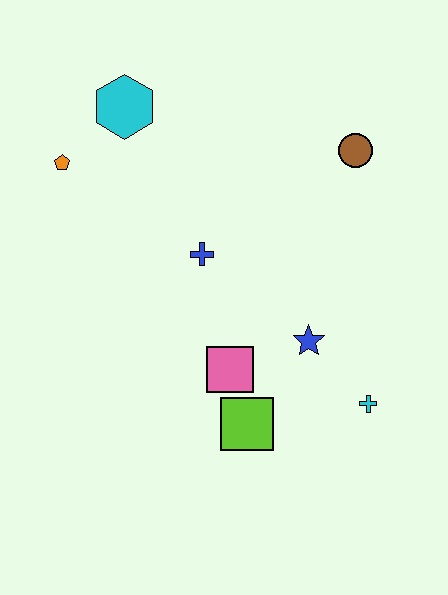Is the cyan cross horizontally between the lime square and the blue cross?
No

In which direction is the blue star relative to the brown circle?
The blue star is below the brown circle.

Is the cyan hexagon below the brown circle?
No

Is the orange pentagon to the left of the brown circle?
Yes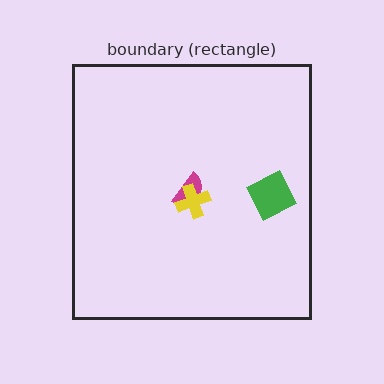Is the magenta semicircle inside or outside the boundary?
Inside.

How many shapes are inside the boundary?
3 inside, 0 outside.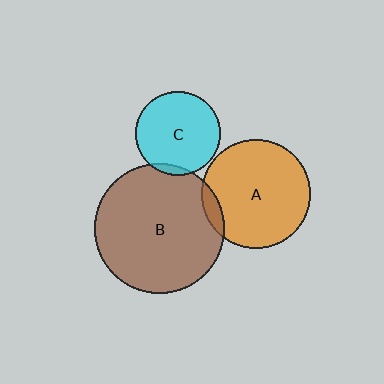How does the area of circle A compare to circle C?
Approximately 1.7 times.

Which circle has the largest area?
Circle B (brown).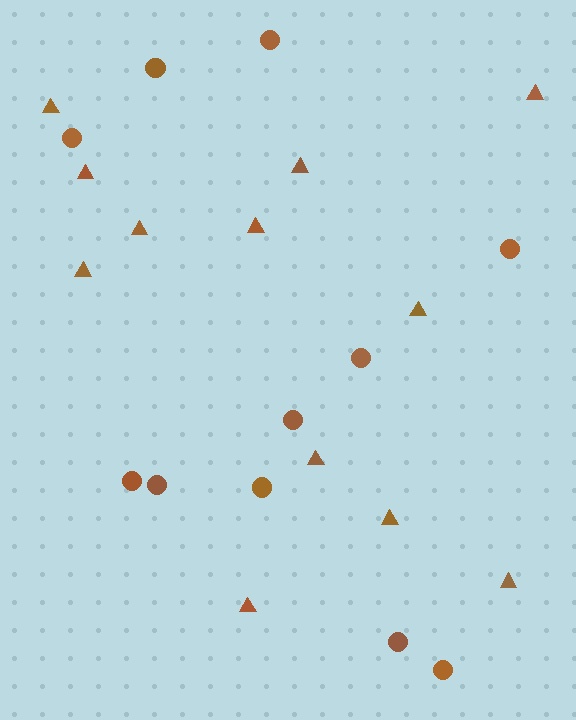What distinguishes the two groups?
There are 2 groups: one group of circles (11) and one group of triangles (12).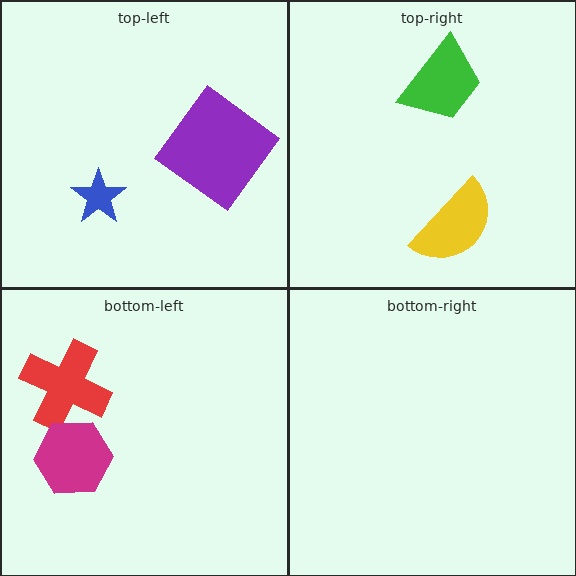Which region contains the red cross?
The bottom-left region.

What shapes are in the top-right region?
The yellow semicircle, the green trapezoid.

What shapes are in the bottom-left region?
The red cross, the magenta hexagon.